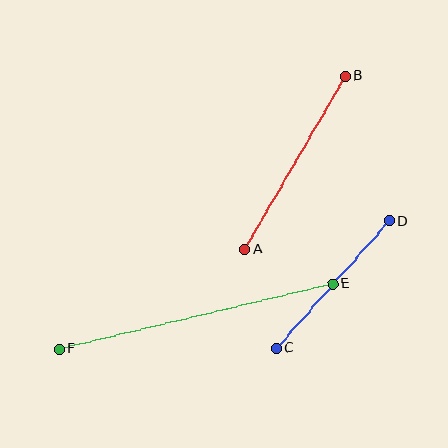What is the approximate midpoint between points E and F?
The midpoint is at approximately (196, 316) pixels.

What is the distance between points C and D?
The distance is approximately 170 pixels.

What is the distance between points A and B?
The distance is approximately 200 pixels.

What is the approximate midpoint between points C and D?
The midpoint is at approximately (333, 284) pixels.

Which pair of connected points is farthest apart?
Points E and F are farthest apart.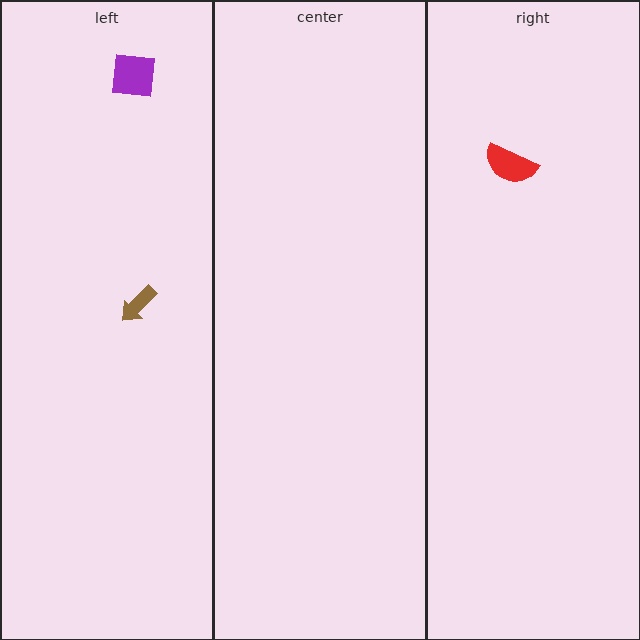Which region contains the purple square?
The left region.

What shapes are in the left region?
The brown arrow, the purple square.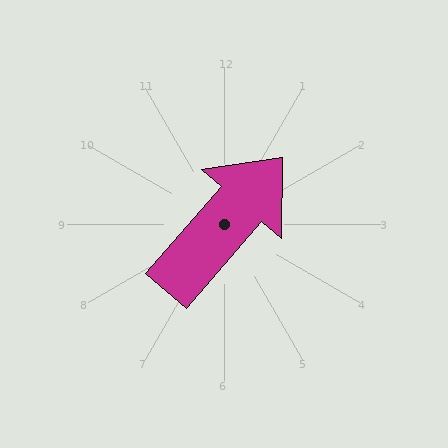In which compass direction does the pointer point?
Northeast.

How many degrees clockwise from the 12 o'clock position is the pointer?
Approximately 41 degrees.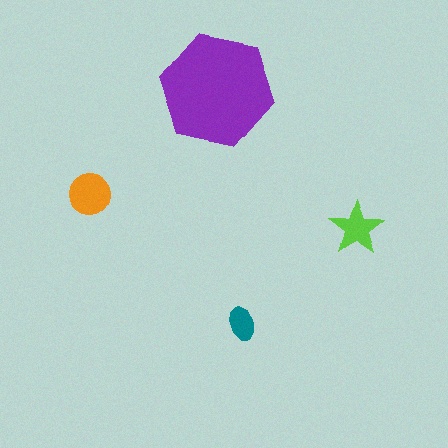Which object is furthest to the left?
The orange circle is leftmost.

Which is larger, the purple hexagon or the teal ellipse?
The purple hexagon.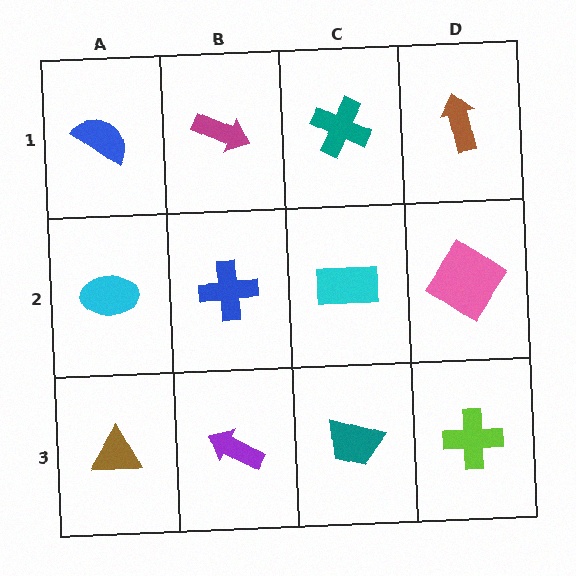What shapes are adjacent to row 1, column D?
A pink diamond (row 2, column D), a teal cross (row 1, column C).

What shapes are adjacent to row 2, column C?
A teal cross (row 1, column C), a teal trapezoid (row 3, column C), a blue cross (row 2, column B), a pink diamond (row 2, column D).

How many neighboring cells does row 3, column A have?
2.